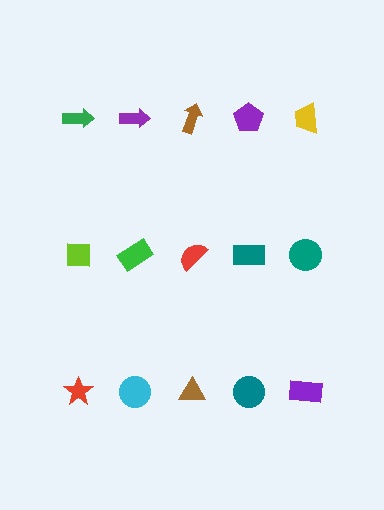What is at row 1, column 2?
A purple arrow.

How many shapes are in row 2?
5 shapes.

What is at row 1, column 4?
A purple pentagon.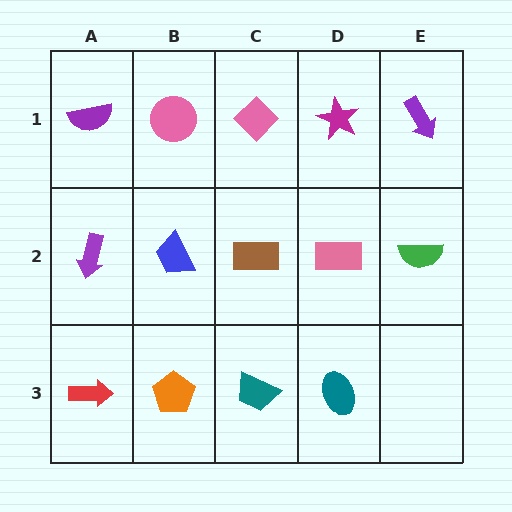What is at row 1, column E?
A purple arrow.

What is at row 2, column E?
A green semicircle.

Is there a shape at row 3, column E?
No, that cell is empty.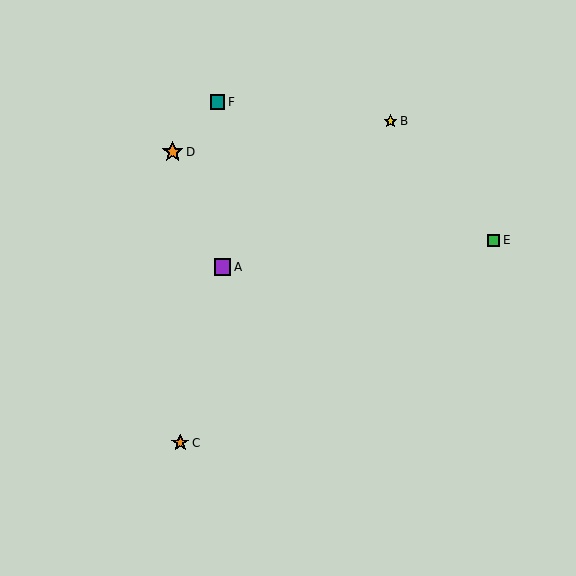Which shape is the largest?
The orange star (labeled D) is the largest.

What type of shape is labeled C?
Shape C is an orange star.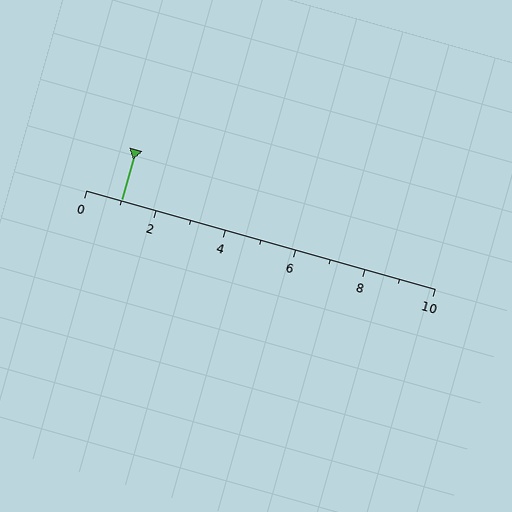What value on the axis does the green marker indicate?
The marker indicates approximately 1.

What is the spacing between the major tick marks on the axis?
The major ticks are spaced 2 apart.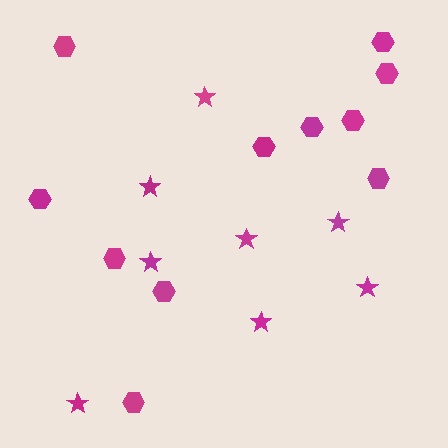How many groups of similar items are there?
There are 2 groups: one group of hexagons (11) and one group of stars (8).